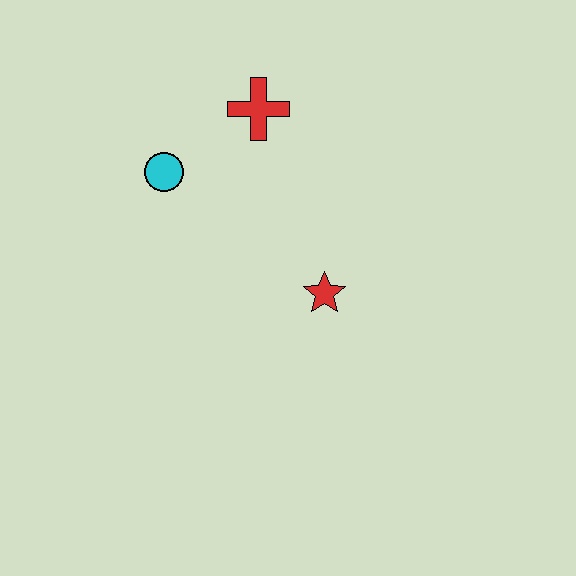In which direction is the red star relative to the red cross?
The red star is below the red cross.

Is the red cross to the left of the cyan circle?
No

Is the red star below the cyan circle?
Yes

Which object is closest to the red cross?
The cyan circle is closest to the red cross.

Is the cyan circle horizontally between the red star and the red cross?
No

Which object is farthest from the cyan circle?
The red star is farthest from the cyan circle.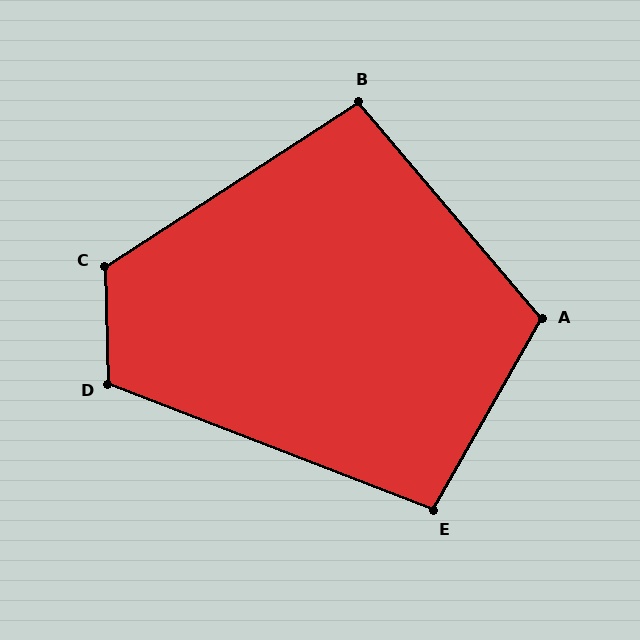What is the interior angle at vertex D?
Approximately 113 degrees (obtuse).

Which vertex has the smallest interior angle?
B, at approximately 97 degrees.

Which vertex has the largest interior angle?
C, at approximately 122 degrees.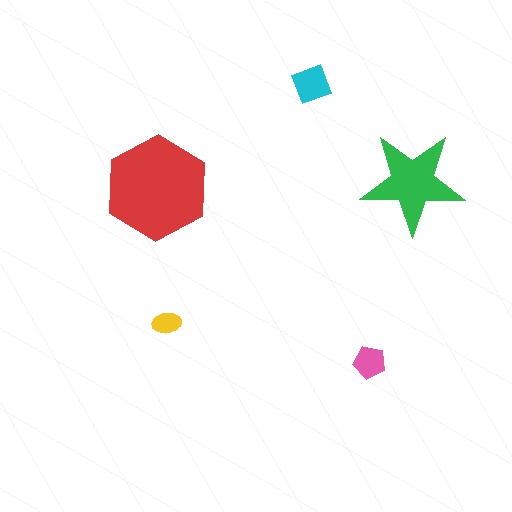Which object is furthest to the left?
The red hexagon is leftmost.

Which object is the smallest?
The yellow ellipse.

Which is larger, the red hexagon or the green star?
The red hexagon.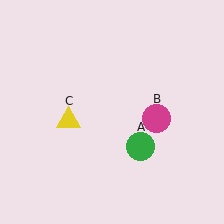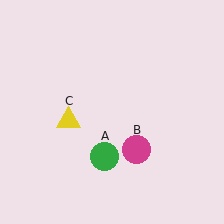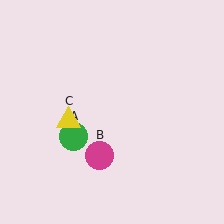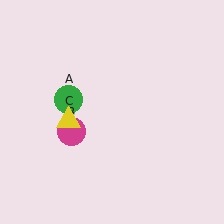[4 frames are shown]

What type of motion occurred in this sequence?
The green circle (object A), magenta circle (object B) rotated clockwise around the center of the scene.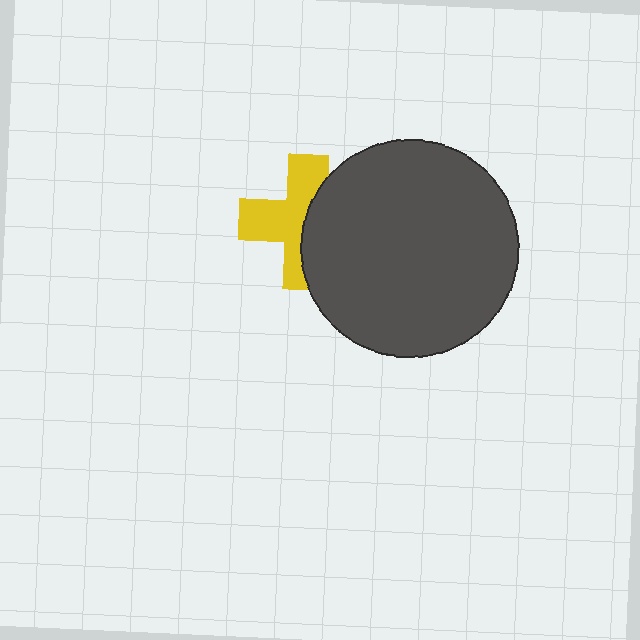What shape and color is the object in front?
The object in front is a dark gray circle.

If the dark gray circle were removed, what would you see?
You would see the complete yellow cross.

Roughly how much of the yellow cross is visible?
About half of it is visible (roughly 56%).